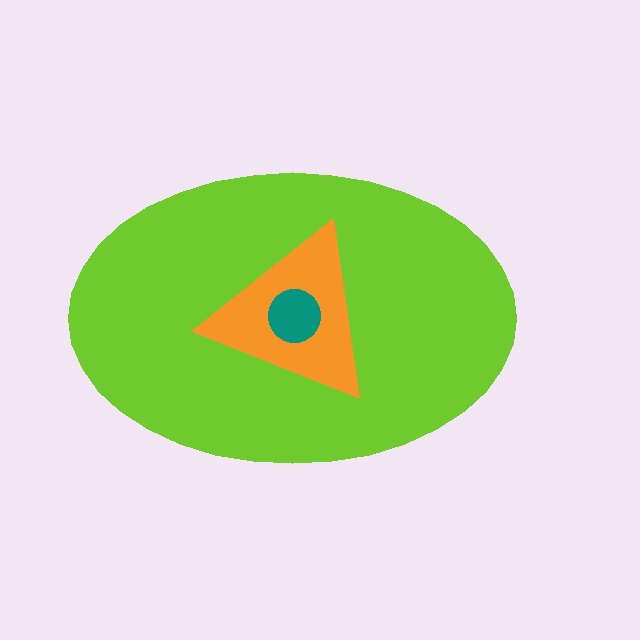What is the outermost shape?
The lime ellipse.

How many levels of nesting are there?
3.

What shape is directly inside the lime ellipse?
The orange triangle.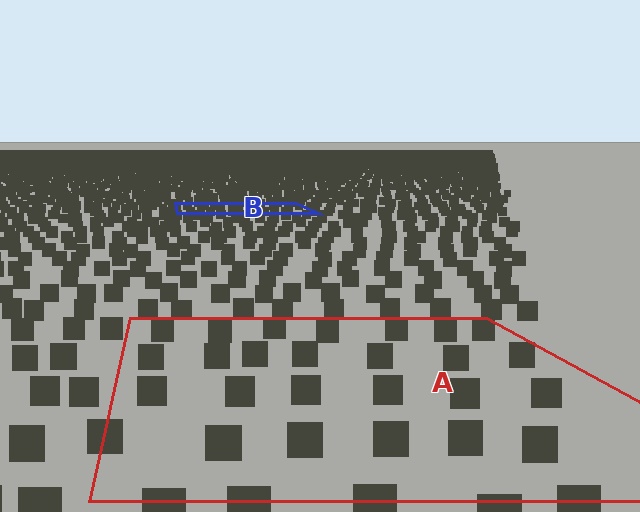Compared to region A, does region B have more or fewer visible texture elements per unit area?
Region B has more texture elements per unit area — they are packed more densely because it is farther away.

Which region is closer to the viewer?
Region A is closer. The texture elements there are larger and more spread out.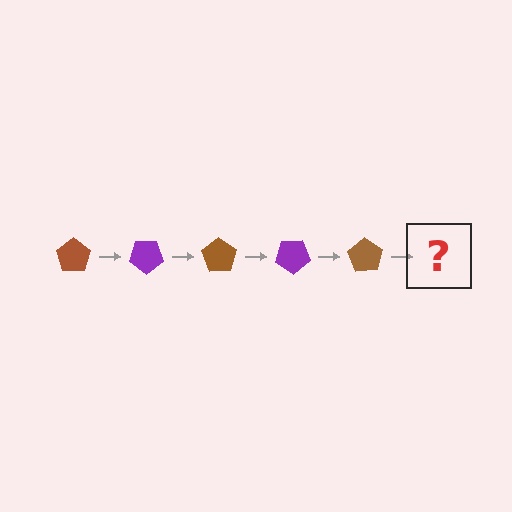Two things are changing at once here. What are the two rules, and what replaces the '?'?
The two rules are that it rotates 35 degrees each step and the color cycles through brown and purple. The '?' should be a purple pentagon, rotated 175 degrees from the start.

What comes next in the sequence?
The next element should be a purple pentagon, rotated 175 degrees from the start.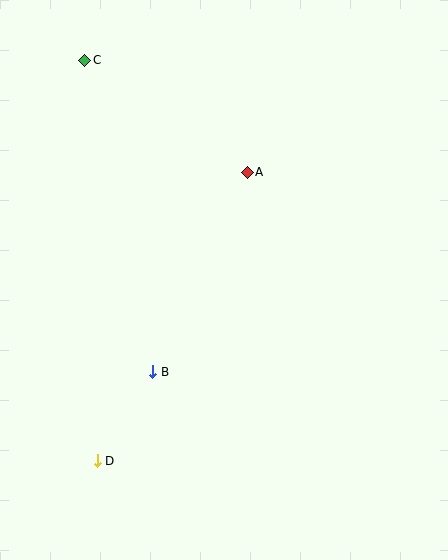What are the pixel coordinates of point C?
Point C is at (85, 60).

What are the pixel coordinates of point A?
Point A is at (247, 172).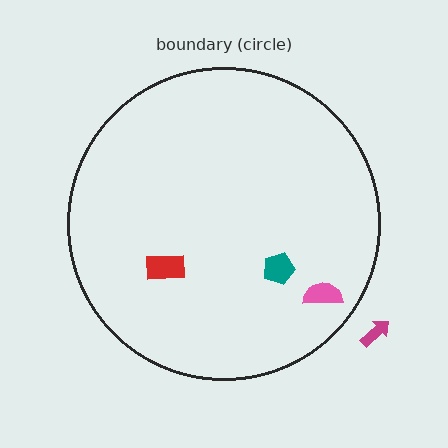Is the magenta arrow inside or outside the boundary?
Outside.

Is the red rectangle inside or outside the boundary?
Inside.